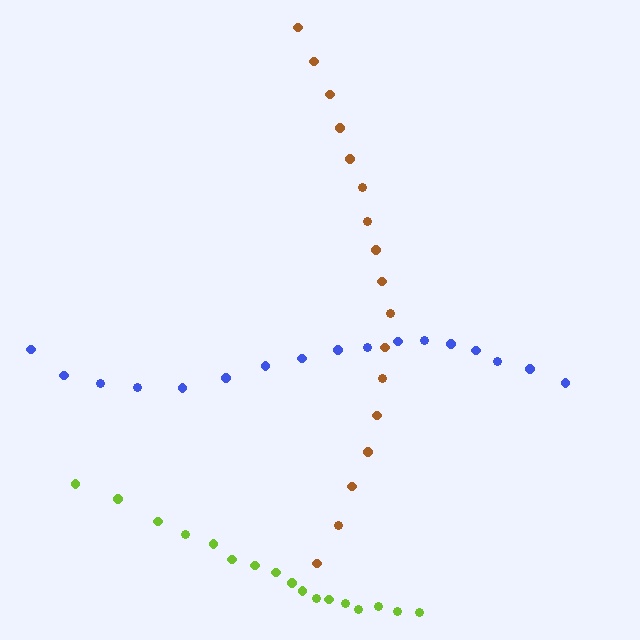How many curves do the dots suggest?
There are 3 distinct paths.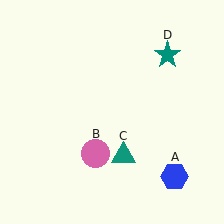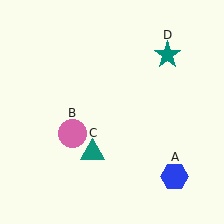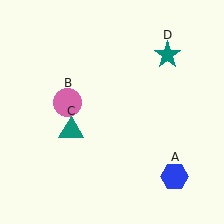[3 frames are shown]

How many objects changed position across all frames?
2 objects changed position: pink circle (object B), teal triangle (object C).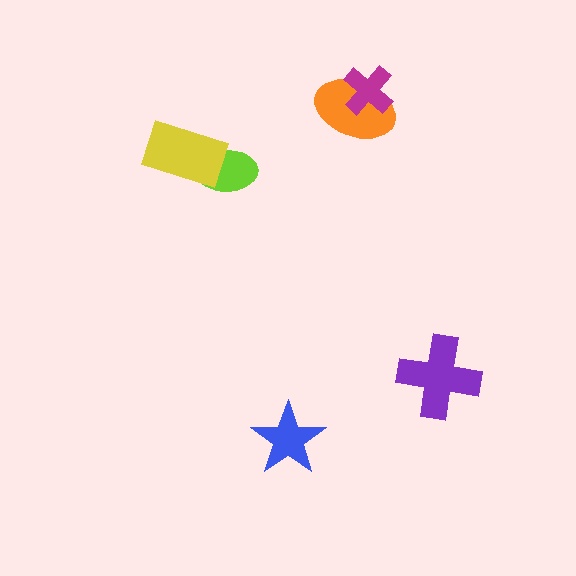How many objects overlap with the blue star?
0 objects overlap with the blue star.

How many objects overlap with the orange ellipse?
1 object overlaps with the orange ellipse.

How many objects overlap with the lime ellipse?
1 object overlaps with the lime ellipse.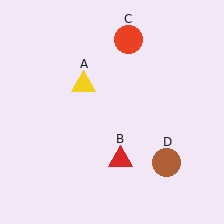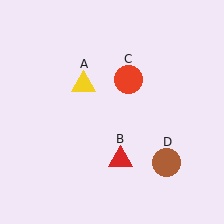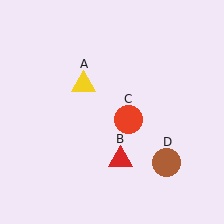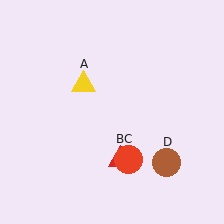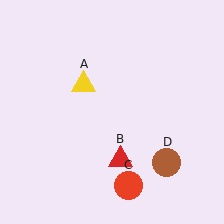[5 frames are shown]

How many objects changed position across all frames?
1 object changed position: red circle (object C).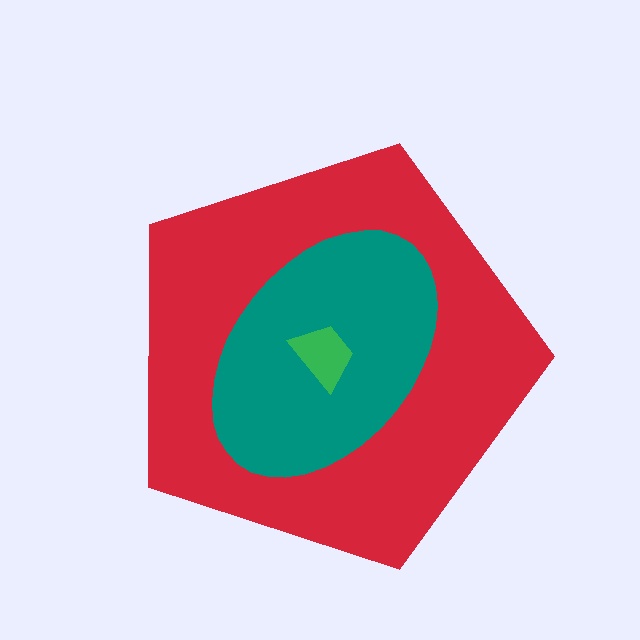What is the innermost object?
The green trapezoid.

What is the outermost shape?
The red pentagon.